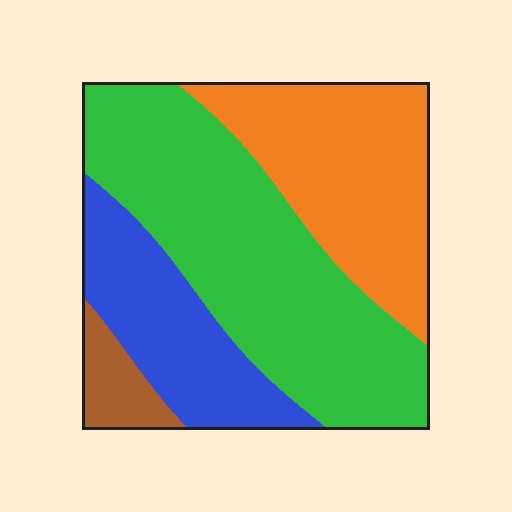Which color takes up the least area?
Brown, at roughly 5%.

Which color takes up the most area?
Green, at roughly 45%.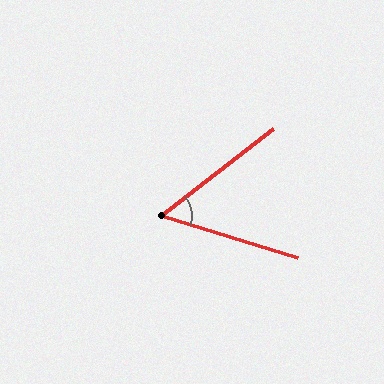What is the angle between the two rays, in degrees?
Approximately 55 degrees.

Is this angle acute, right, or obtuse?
It is acute.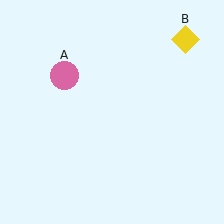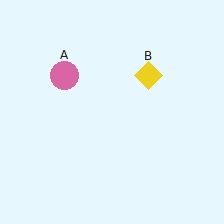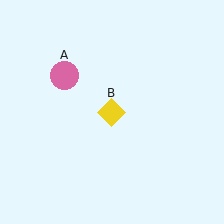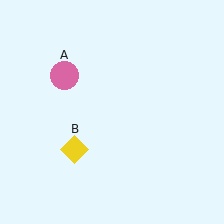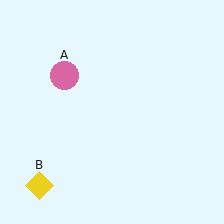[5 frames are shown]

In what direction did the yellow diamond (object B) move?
The yellow diamond (object B) moved down and to the left.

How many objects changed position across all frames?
1 object changed position: yellow diamond (object B).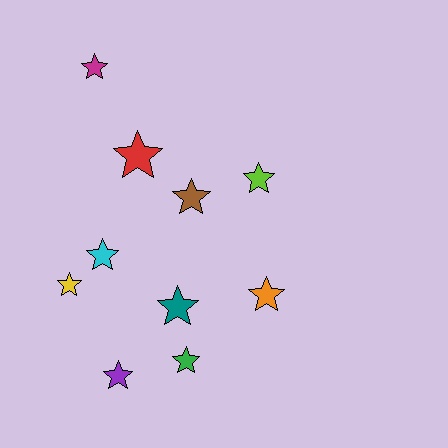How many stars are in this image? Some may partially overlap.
There are 10 stars.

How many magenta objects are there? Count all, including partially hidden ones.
There is 1 magenta object.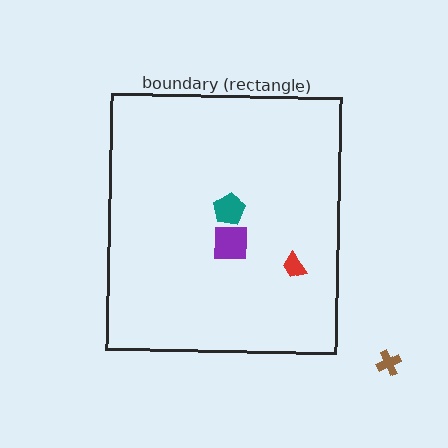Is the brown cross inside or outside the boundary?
Outside.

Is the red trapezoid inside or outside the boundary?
Inside.